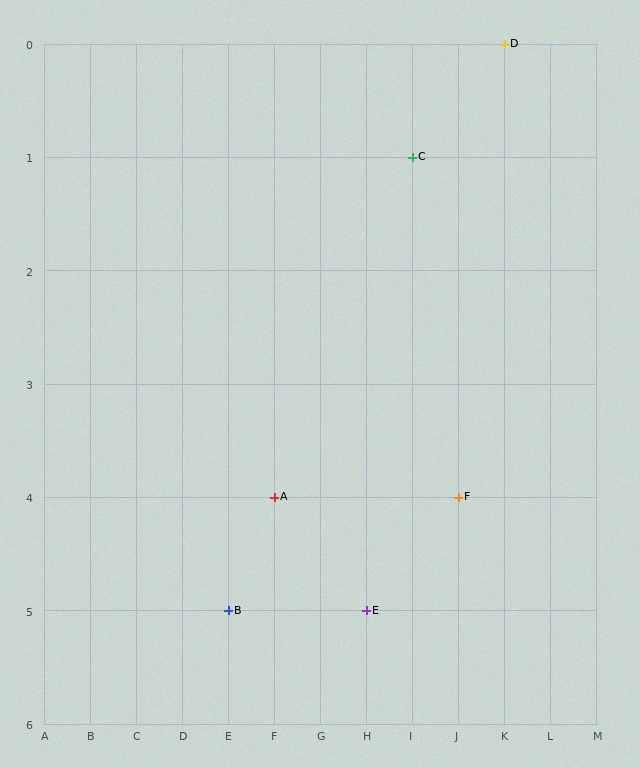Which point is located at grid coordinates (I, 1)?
Point C is at (I, 1).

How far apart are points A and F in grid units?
Points A and F are 4 columns apart.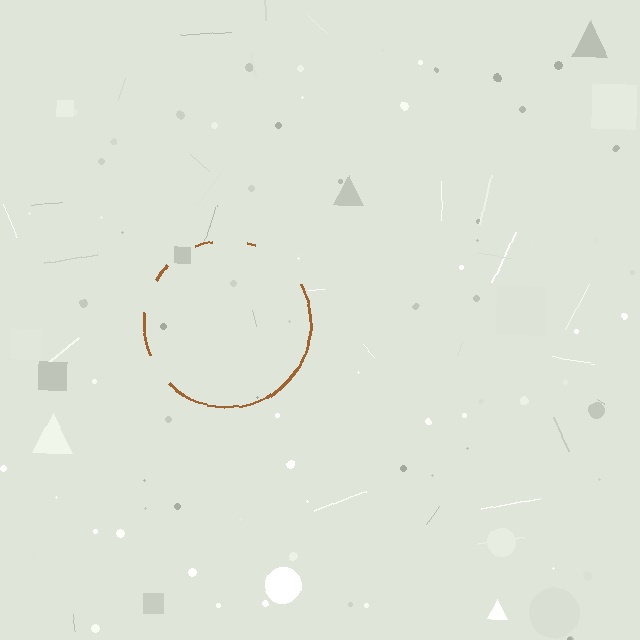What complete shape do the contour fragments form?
The contour fragments form a circle.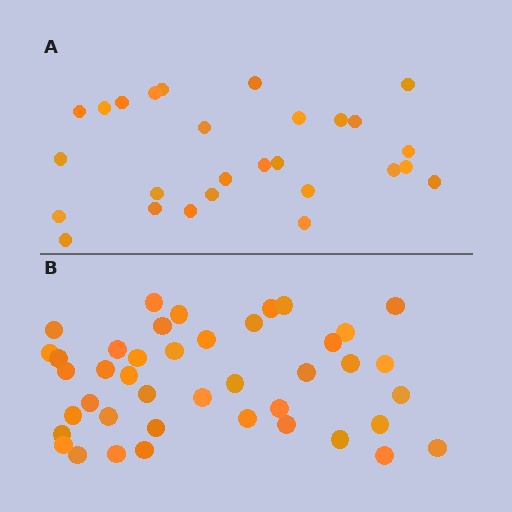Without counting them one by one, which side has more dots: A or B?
Region B (the bottom region) has more dots.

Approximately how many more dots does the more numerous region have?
Region B has approximately 15 more dots than region A.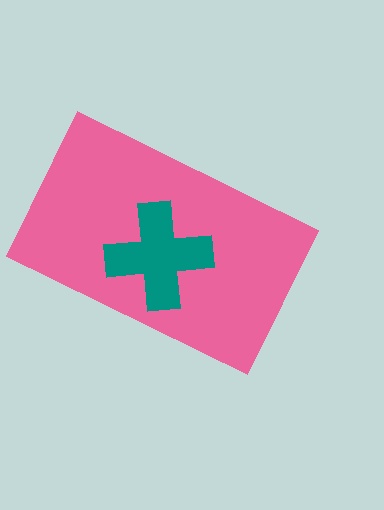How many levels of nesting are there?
2.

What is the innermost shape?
The teal cross.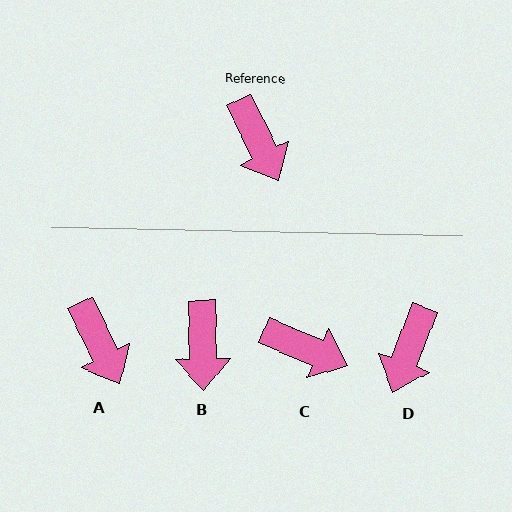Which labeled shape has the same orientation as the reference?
A.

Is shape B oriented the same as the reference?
No, it is off by about 25 degrees.